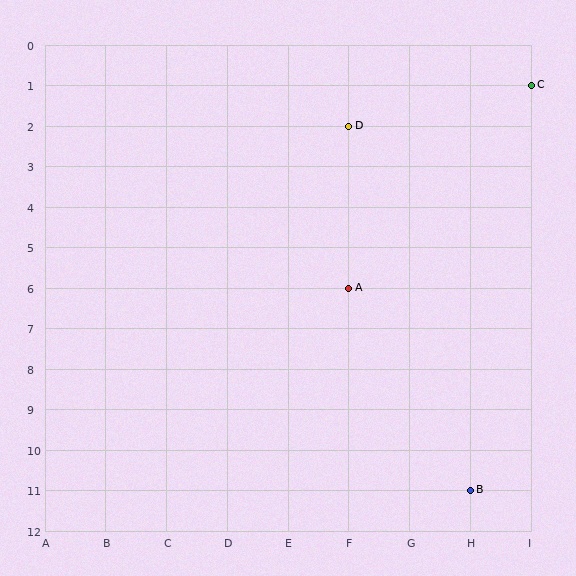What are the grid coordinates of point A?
Point A is at grid coordinates (F, 6).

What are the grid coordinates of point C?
Point C is at grid coordinates (I, 1).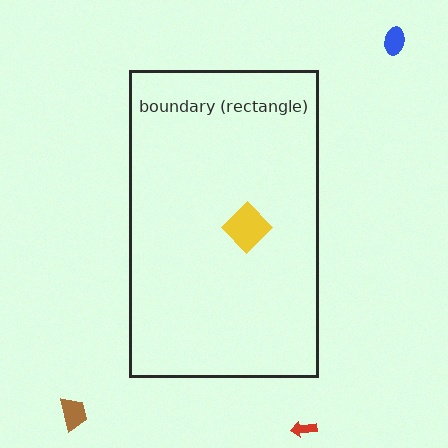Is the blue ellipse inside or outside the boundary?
Outside.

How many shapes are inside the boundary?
1 inside, 3 outside.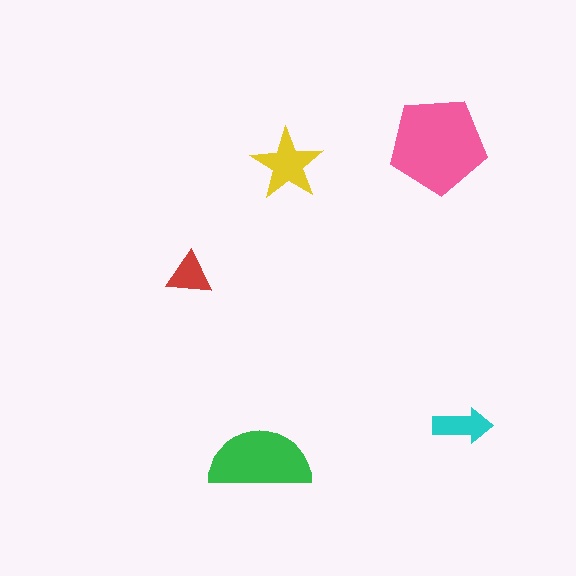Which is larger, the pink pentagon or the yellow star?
The pink pentagon.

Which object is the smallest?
The red triangle.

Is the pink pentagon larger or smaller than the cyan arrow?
Larger.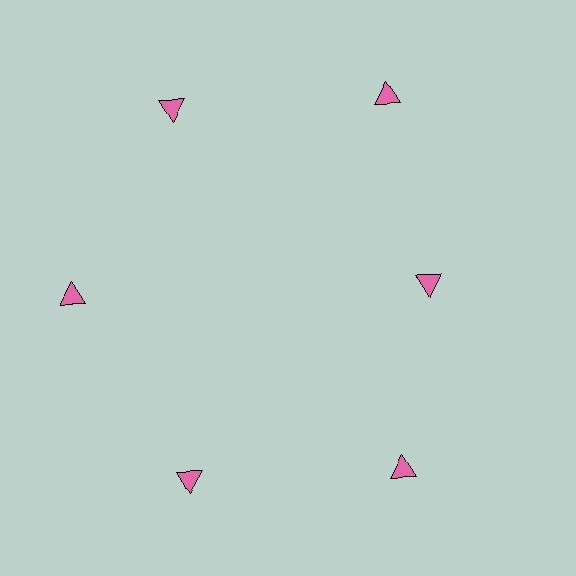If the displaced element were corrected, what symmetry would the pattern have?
It would have 6-fold rotational symmetry — the pattern would map onto itself every 60 degrees.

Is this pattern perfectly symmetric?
No. The 6 pink triangles are arranged in a ring, but one element near the 3 o'clock position is pulled inward toward the center, breaking the 6-fold rotational symmetry.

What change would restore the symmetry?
The symmetry would be restored by moving it outward, back onto the ring so that all 6 triangles sit at equal angles and equal distance from the center.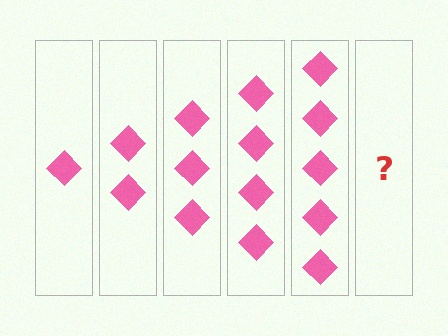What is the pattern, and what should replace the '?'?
The pattern is that each step adds one more diamond. The '?' should be 6 diamonds.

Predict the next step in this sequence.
The next step is 6 diamonds.